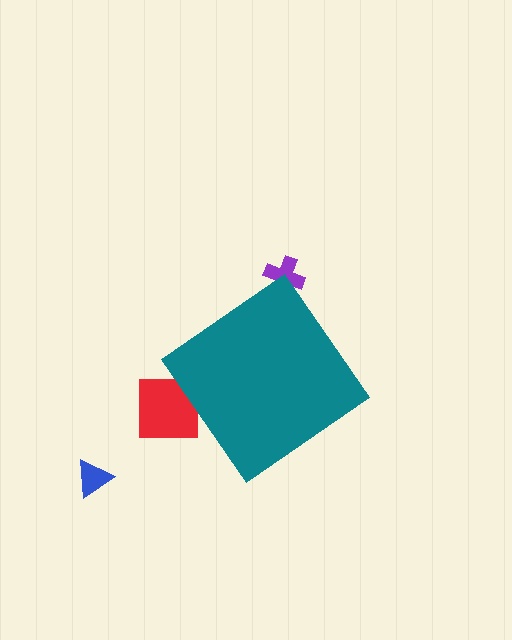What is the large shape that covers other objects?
A teal diamond.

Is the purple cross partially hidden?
Yes, the purple cross is partially hidden behind the teal diamond.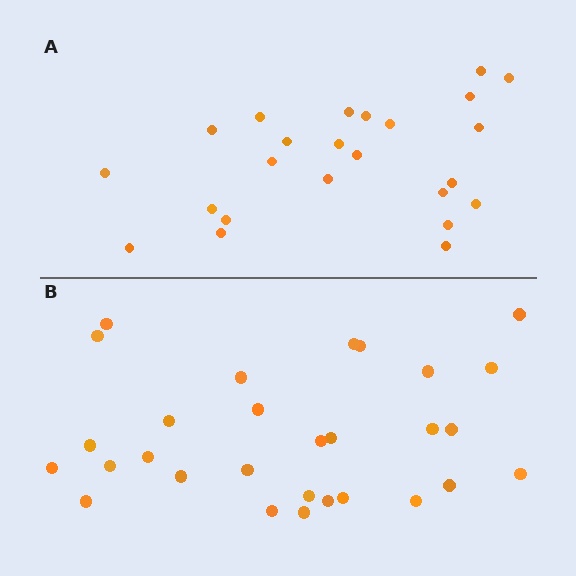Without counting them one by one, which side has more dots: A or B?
Region B (the bottom region) has more dots.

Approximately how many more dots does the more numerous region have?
Region B has about 5 more dots than region A.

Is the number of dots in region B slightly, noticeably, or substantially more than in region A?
Region B has only slightly more — the two regions are fairly close. The ratio is roughly 1.2 to 1.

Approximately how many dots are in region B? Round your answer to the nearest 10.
About 30 dots. (The exact count is 29, which rounds to 30.)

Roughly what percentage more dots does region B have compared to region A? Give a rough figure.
About 20% more.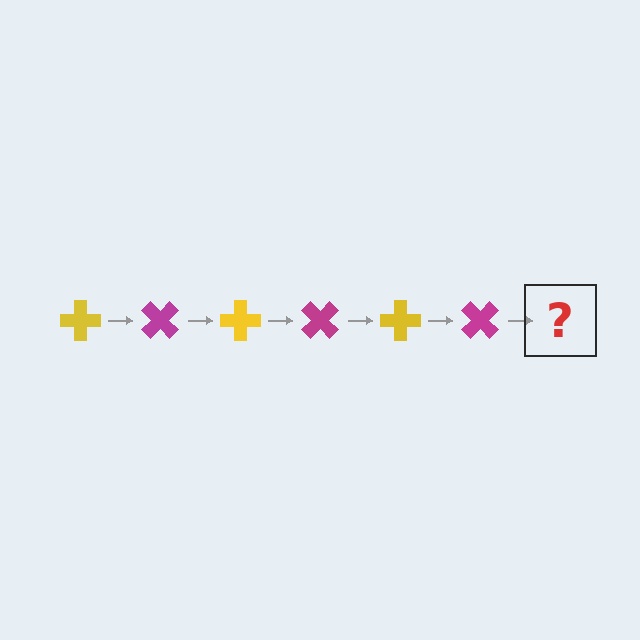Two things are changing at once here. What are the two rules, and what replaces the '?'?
The two rules are that it rotates 45 degrees each step and the color cycles through yellow and magenta. The '?' should be a yellow cross, rotated 270 degrees from the start.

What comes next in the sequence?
The next element should be a yellow cross, rotated 270 degrees from the start.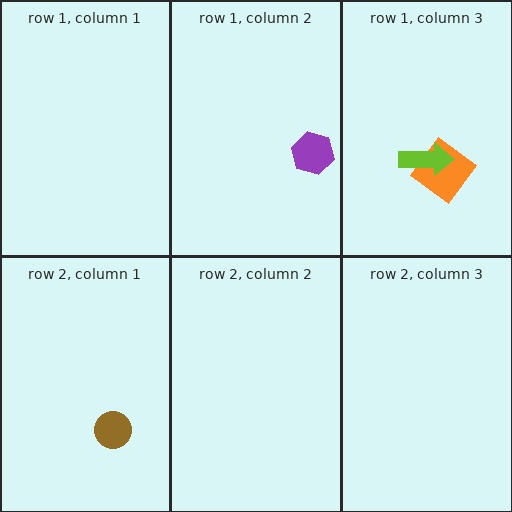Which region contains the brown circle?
The row 2, column 1 region.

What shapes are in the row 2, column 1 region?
The brown circle.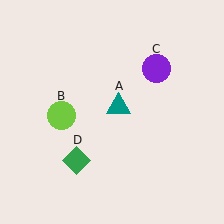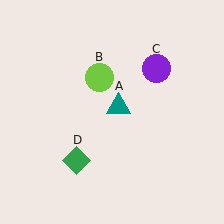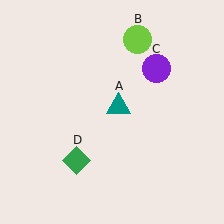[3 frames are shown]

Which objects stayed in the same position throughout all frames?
Teal triangle (object A) and purple circle (object C) and green diamond (object D) remained stationary.